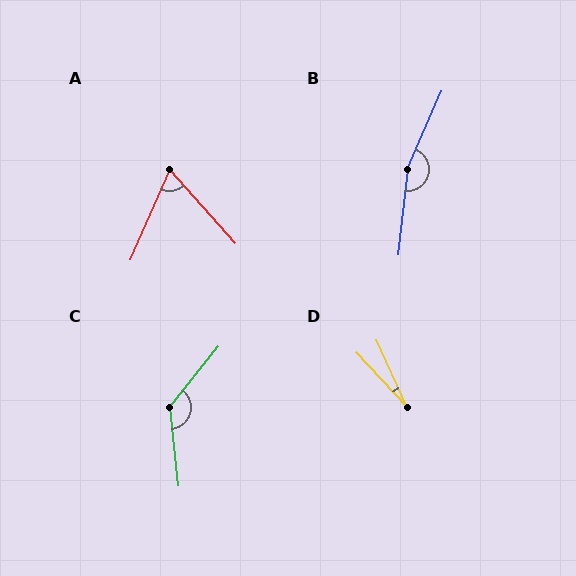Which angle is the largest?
B, at approximately 163 degrees.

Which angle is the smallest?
D, at approximately 19 degrees.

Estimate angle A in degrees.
Approximately 65 degrees.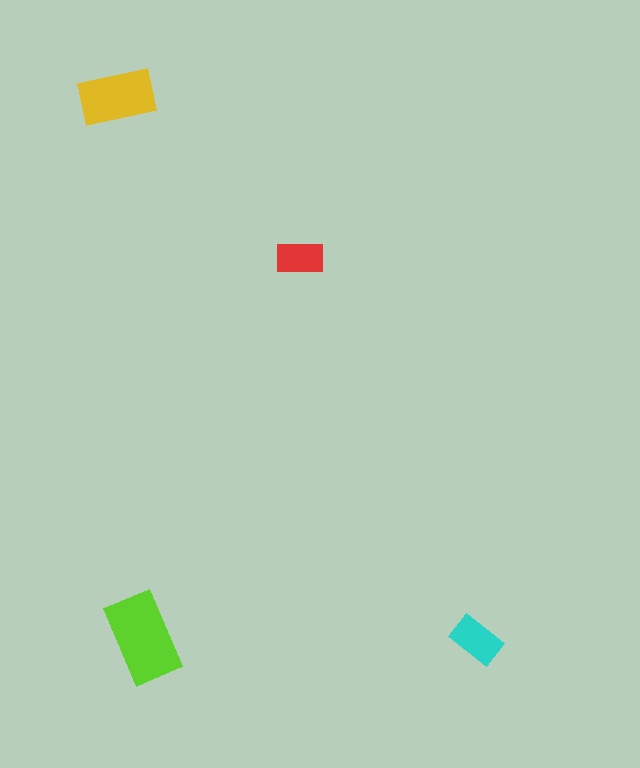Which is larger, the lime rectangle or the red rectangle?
The lime one.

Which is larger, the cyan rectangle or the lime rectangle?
The lime one.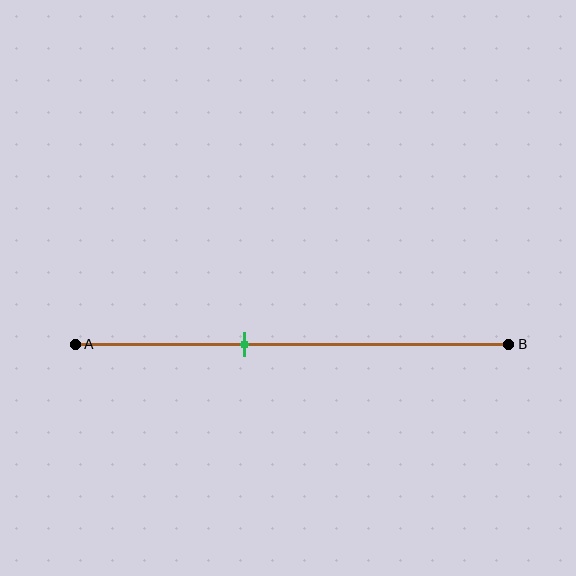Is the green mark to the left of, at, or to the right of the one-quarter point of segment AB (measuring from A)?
The green mark is to the right of the one-quarter point of segment AB.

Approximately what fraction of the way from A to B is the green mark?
The green mark is approximately 40% of the way from A to B.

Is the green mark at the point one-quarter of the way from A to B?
No, the mark is at about 40% from A, not at the 25% one-quarter point.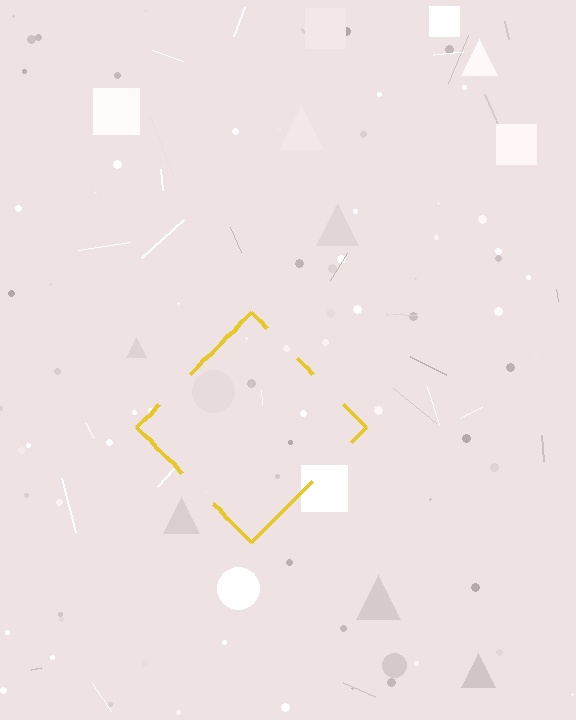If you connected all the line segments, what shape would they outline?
They would outline a diamond.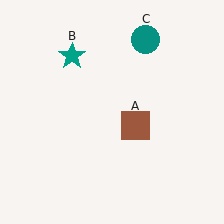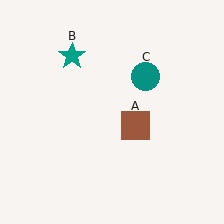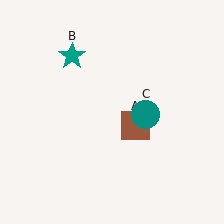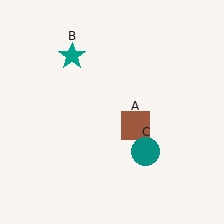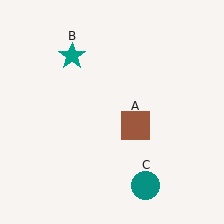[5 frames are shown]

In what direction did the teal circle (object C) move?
The teal circle (object C) moved down.